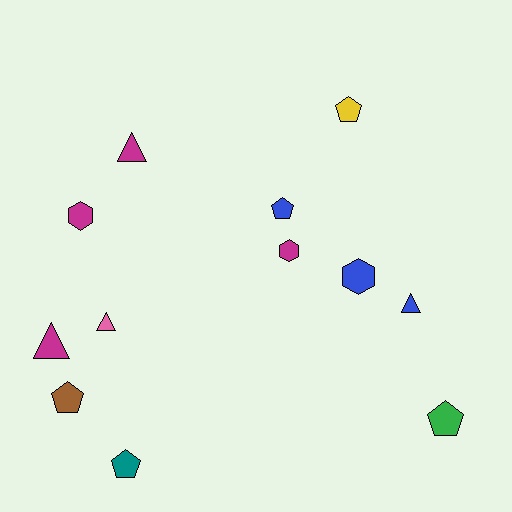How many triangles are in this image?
There are 4 triangles.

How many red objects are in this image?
There are no red objects.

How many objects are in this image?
There are 12 objects.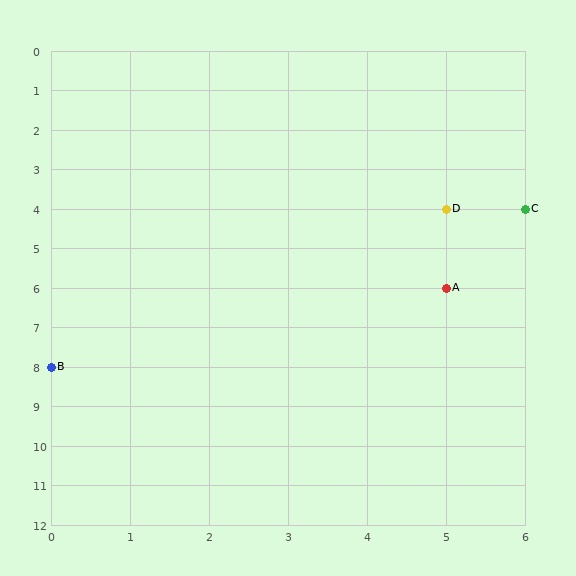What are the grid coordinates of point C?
Point C is at grid coordinates (6, 4).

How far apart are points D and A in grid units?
Points D and A are 2 rows apart.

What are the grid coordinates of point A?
Point A is at grid coordinates (5, 6).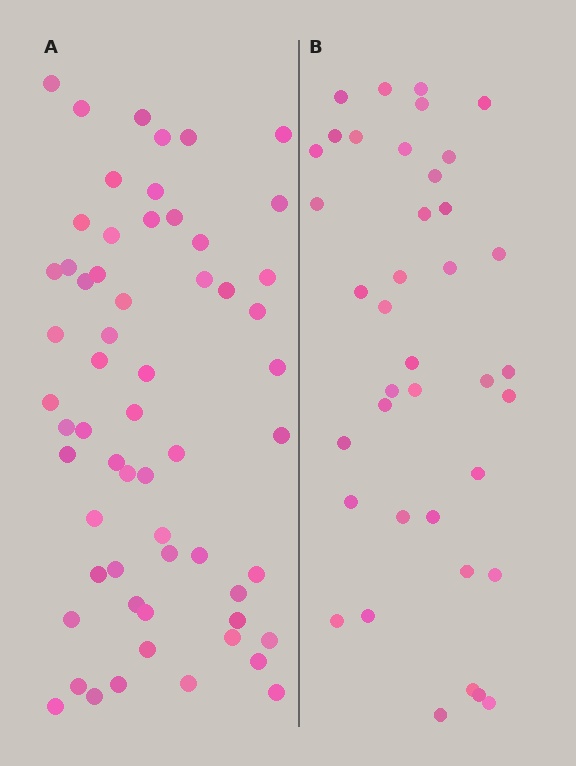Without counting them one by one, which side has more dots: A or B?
Region A (the left region) has more dots.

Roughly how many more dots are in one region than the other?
Region A has approximately 20 more dots than region B.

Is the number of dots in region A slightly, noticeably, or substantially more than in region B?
Region A has substantially more. The ratio is roughly 1.5 to 1.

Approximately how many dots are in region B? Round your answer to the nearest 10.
About 40 dots. (The exact count is 39, which rounds to 40.)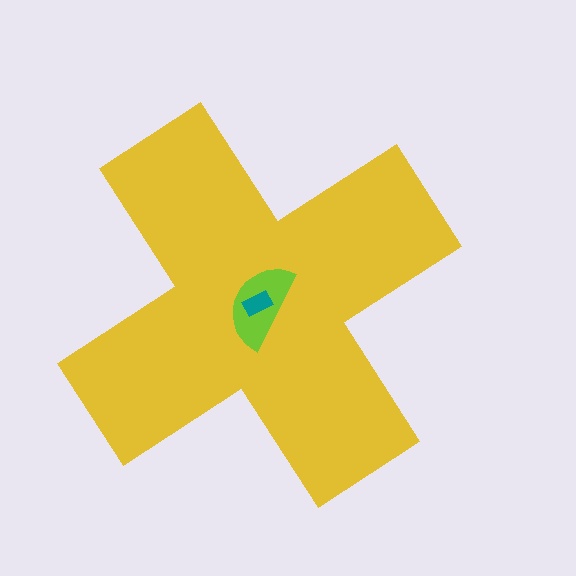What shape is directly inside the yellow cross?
The lime semicircle.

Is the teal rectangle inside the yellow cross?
Yes.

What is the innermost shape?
The teal rectangle.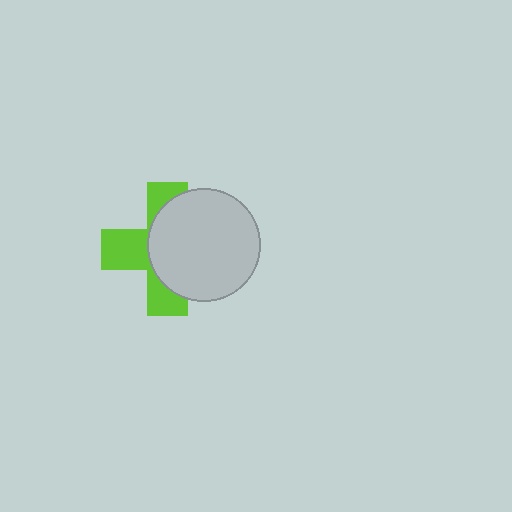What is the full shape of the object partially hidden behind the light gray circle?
The partially hidden object is a lime cross.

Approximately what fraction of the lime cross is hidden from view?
Roughly 57% of the lime cross is hidden behind the light gray circle.